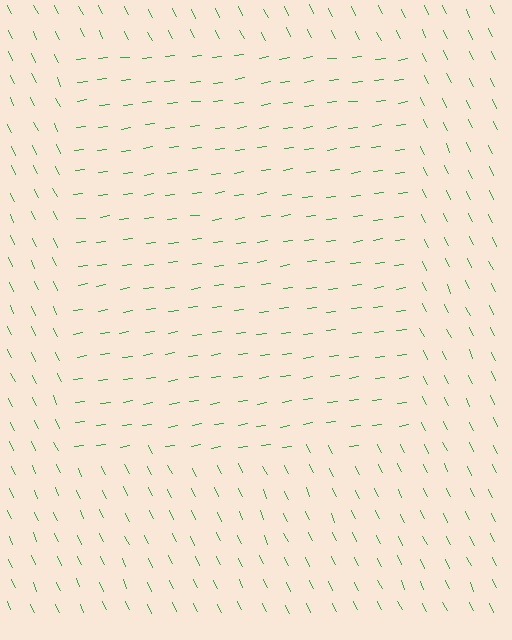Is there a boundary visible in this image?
Yes, there is a texture boundary formed by a change in line orientation.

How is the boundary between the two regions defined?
The boundary is defined purely by a change in line orientation (approximately 72 degrees difference). All lines are the same color and thickness.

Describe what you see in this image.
The image is filled with small green line segments. A rectangle region in the image has lines oriented differently from the surrounding lines, creating a visible texture boundary.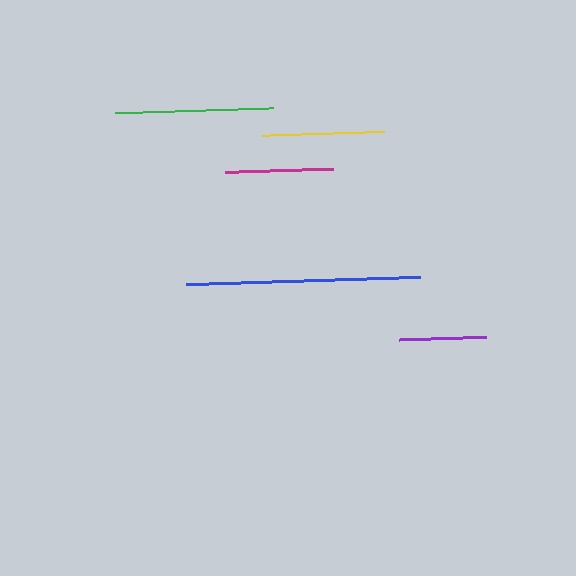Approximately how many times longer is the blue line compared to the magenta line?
The blue line is approximately 2.2 times the length of the magenta line.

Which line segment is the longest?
The blue line is the longest at approximately 234 pixels.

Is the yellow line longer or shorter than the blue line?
The blue line is longer than the yellow line.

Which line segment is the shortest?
The purple line is the shortest at approximately 87 pixels.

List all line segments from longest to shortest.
From longest to shortest: blue, green, yellow, magenta, purple.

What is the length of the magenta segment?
The magenta segment is approximately 107 pixels long.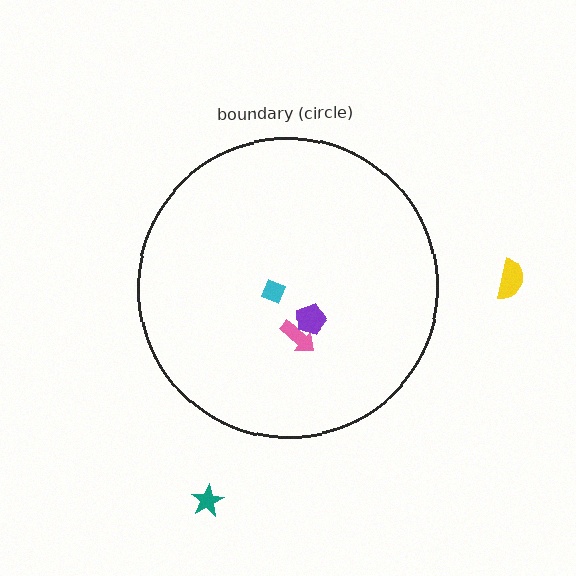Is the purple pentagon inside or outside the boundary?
Inside.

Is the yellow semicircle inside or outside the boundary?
Outside.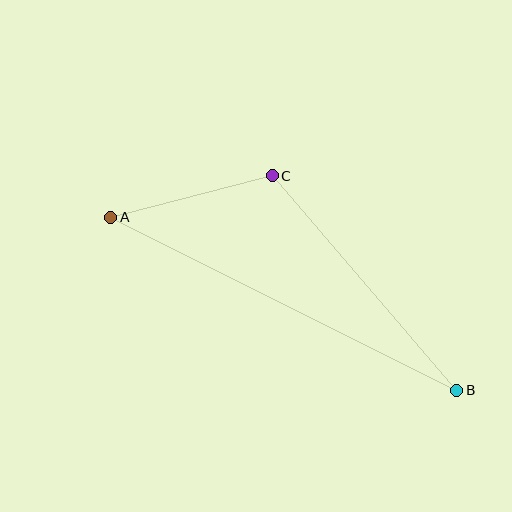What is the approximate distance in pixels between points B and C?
The distance between B and C is approximately 283 pixels.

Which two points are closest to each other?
Points A and C are closest to each other.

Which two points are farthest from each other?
Points A and B are farthest from each other.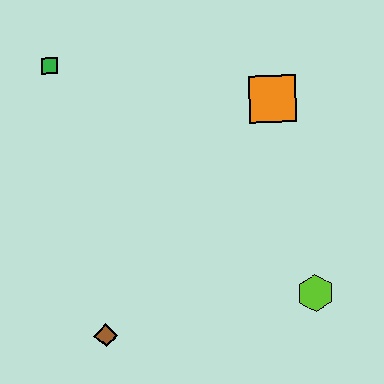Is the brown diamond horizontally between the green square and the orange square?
Yes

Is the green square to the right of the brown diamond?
No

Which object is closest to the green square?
The orange square is closest to the green square.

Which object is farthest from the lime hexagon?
The green square is farthest from the lime hexagon.